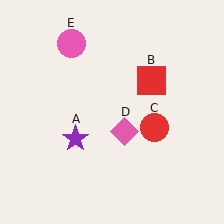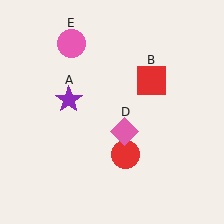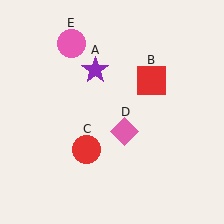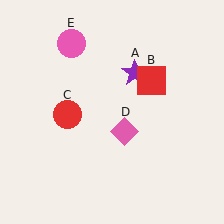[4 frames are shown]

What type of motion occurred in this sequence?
The purple star (object A), red circle (object C) rotated clockwise around the center of the scene.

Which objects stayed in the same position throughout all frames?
Red square (object B) and pink diamond (object D) and pink circle (object E) remained stationary.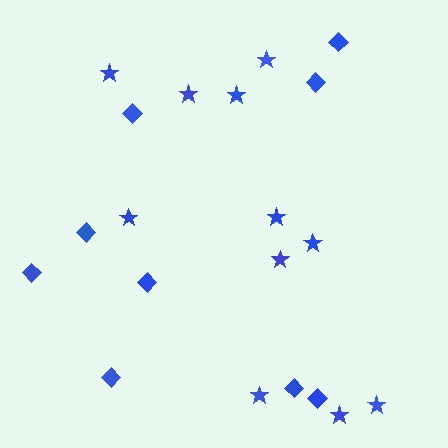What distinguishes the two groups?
There are 2 groups: one group of diamonds (9) and one group of stars (11).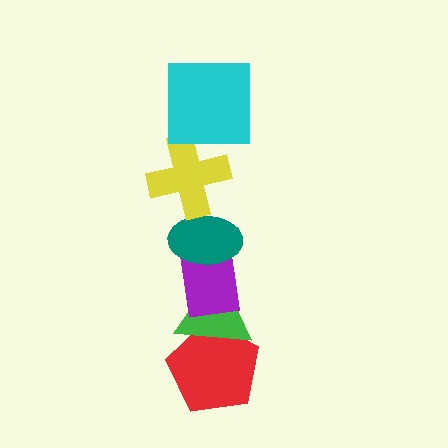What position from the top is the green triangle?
The green triangle is 5th from the top.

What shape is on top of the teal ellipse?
The yellow cross is on top of the teal ellipse.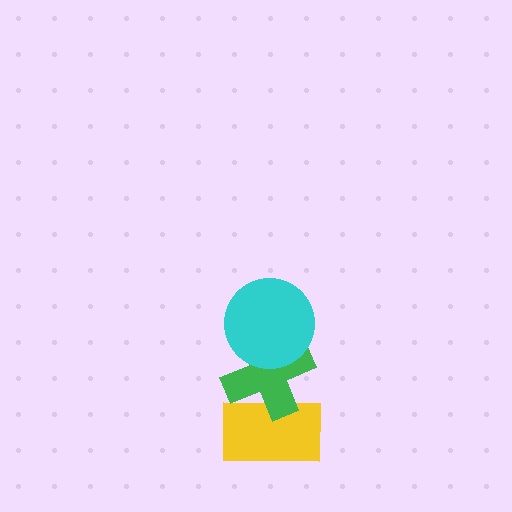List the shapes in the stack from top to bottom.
From top to bottom: the cyan circle, the green cross, the yellow rectangle.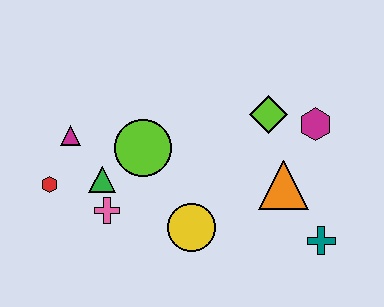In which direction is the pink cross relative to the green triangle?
The pink cross is below the green triangle.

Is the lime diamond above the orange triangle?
Yes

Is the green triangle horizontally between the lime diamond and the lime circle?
No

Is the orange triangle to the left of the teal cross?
Yes